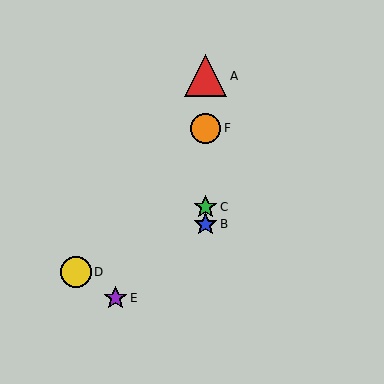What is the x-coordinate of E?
Object E is at x≈116.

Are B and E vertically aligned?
No, B is at x≈206 and E is at x≈116.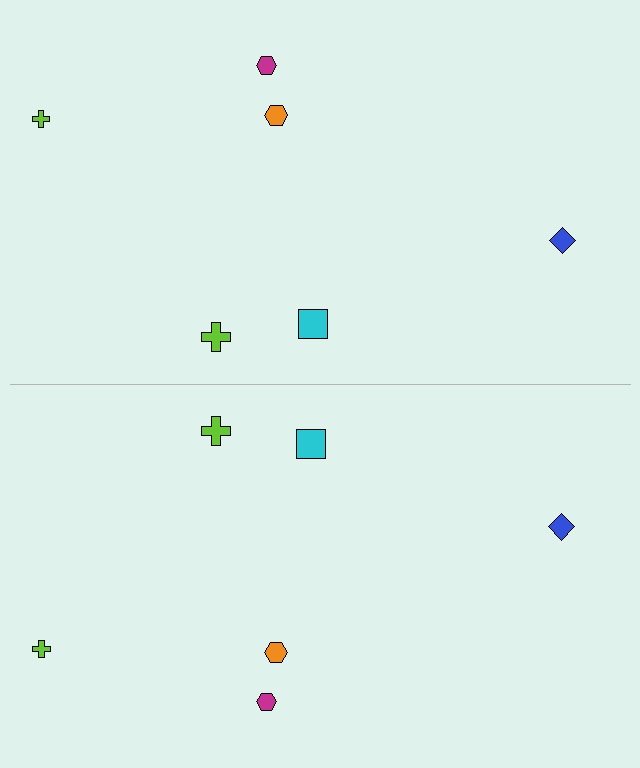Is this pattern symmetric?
Yes, this pattern has bilateral (reflection) symmetry.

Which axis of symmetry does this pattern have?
The pattern has a horizontal axis of symmetry running through the center of the image.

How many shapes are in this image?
There are 12 shapes in this image.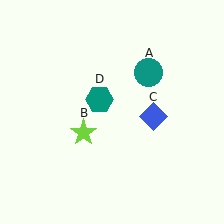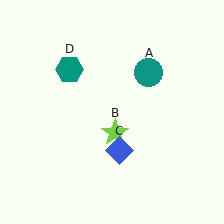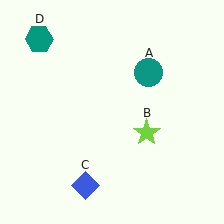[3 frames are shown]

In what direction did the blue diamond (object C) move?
The blue diamond (object C) moved down and to the left.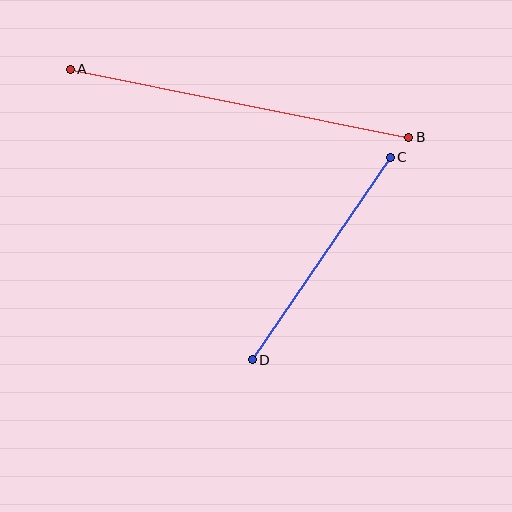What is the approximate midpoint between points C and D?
The midpoint is at approximately (321, 259) pixels.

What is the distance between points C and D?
The distance is approximately 245 pixels.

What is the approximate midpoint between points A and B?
The midpoint is at approximately (240, 103) pixels.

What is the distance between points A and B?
The distance is approximately 345 pixels.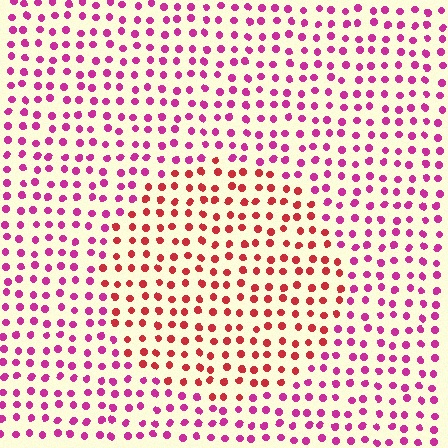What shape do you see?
I see a circle.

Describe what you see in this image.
The image is filled with small magenta elements in a uniform arrangement. A circle-shaped region is visible where the elements are tinted to a slightly different hue, forming a subtle color boundary.